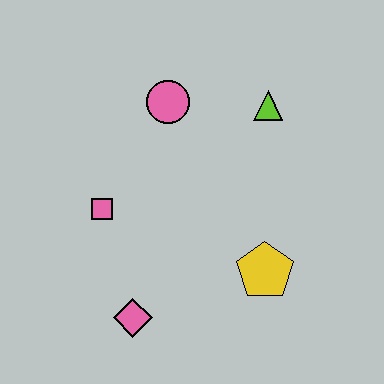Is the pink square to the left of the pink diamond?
Yes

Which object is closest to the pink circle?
The lime triangle is closest to the pink circle.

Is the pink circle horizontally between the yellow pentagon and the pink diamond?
Yes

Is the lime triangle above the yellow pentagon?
Yes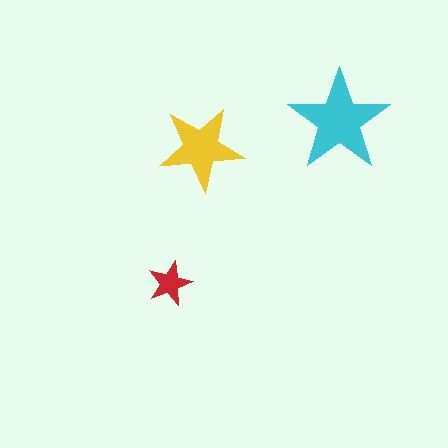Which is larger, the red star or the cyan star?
The cyan one.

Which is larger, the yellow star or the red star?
The yellow one.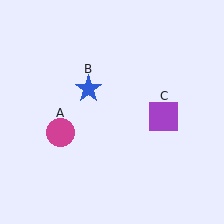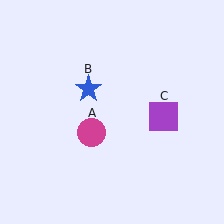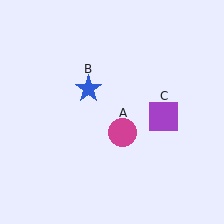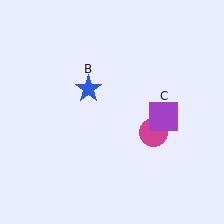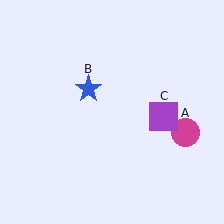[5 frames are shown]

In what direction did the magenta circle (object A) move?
The magenta circle (object A) moved right.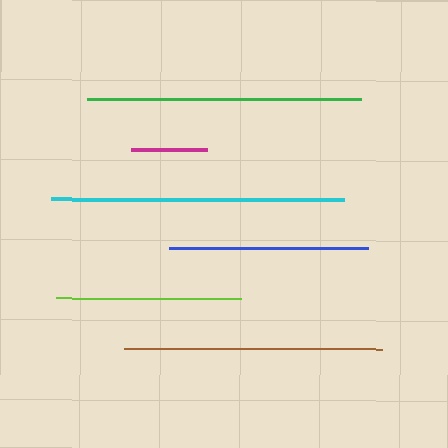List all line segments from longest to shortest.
From longest to shortest: cyan, green, brown, blue, lime, magenta.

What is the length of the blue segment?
The blue segment is approximately 199 pixels long.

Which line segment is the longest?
The cyan line is the longest at approximately 292 pixels.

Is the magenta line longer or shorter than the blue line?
The blue line is longer than the magenta line.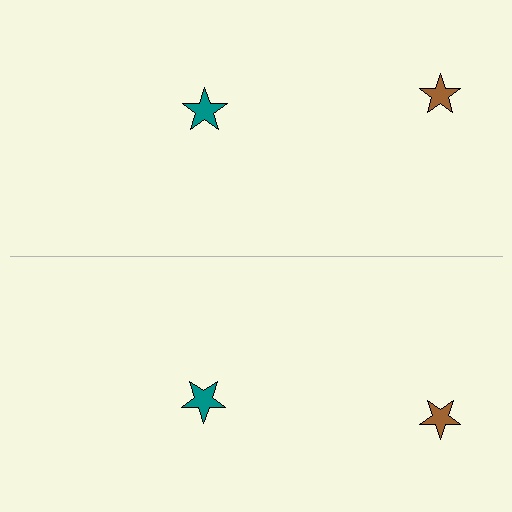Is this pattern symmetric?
Yes, this pattern has bilateral (reflection) symmetry.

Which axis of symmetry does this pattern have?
The pattern has a horizontal axis of symmetry running through the center of the image.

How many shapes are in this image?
There are 4 shapes in this image.